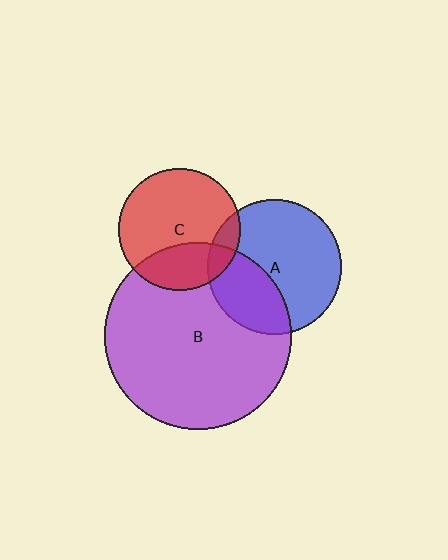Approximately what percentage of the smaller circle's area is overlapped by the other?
Approximately 30%.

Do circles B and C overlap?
Yes.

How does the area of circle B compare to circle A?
Approximately 1.9 times.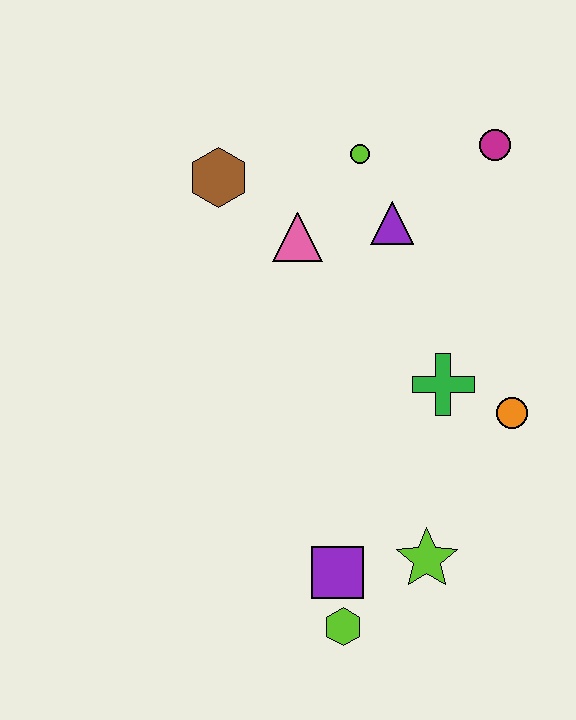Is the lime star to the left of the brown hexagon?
No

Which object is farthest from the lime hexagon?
The magenta circle is farthest from the lime hexagon.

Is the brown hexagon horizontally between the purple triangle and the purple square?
No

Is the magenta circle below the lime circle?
No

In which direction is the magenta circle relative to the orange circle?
The magenta circle is above the orange circle.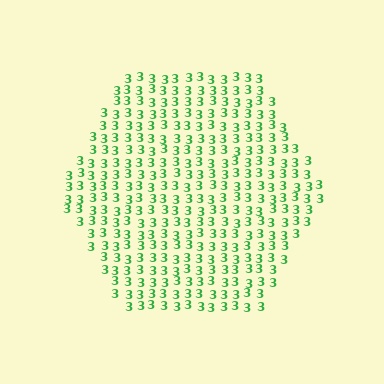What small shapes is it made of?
It is made of small digit 3's.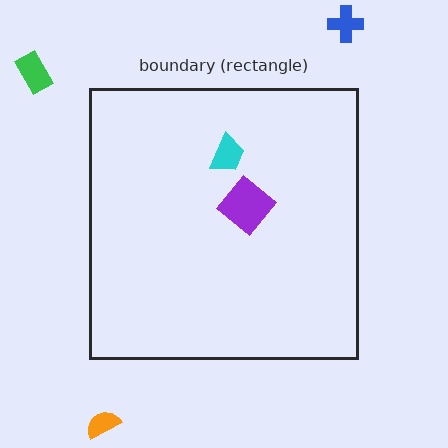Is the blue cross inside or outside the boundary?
Outside.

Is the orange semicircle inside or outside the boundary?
Outside.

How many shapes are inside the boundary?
2 inside, 3 outside.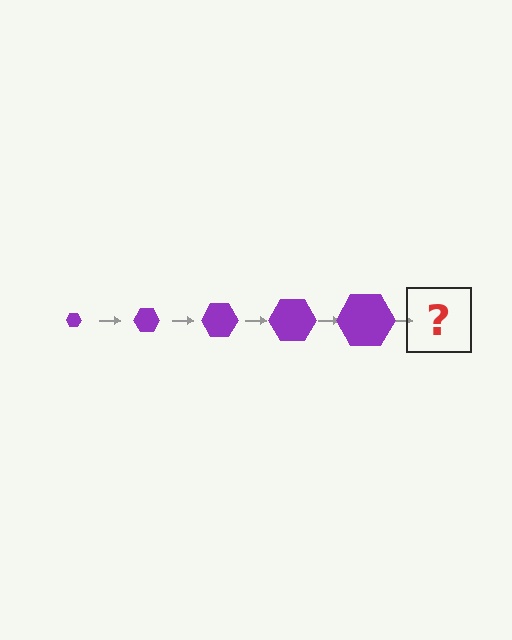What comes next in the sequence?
The next element should be a purple hexagon, larger than the previous one.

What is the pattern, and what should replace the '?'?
The pattern is that the hexagon gets progressively larger each step. The '?' should be a purple hexagon, larger than the previous one.